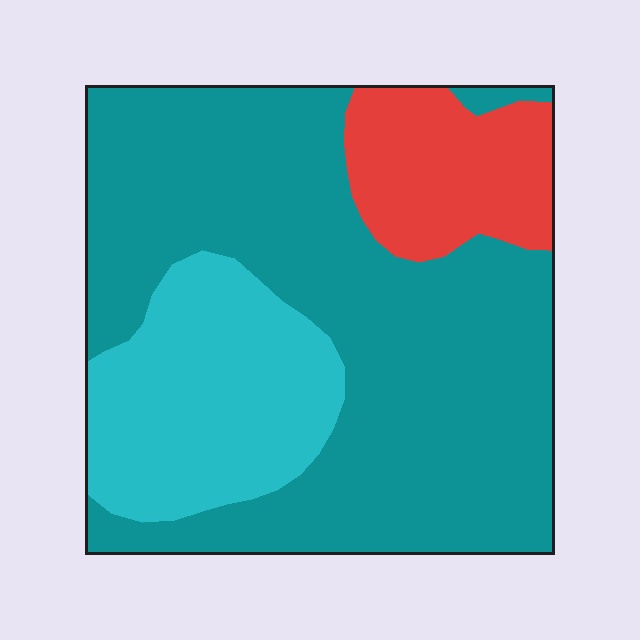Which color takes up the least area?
Red, at roughly 15%.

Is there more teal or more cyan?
Teal.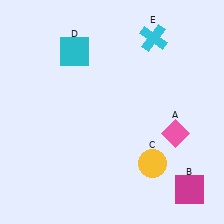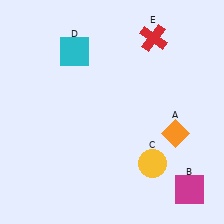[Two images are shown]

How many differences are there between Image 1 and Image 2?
There are 2 differences between the two images.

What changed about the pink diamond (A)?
In Image 1, A is pink. In Image 2, it changed to orange.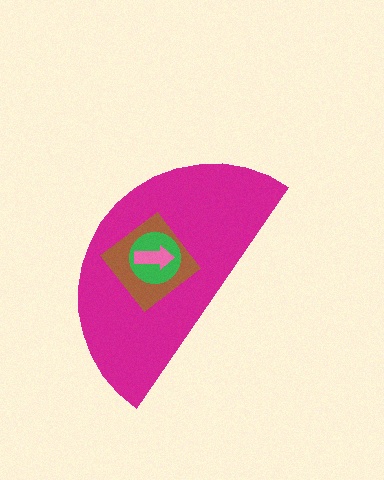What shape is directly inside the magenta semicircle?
The brown diamond.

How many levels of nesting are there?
4.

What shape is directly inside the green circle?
The pink arrow.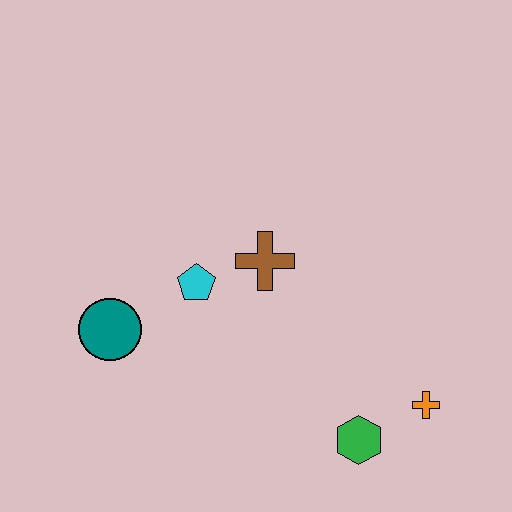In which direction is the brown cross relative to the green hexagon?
The brown cross is above the green hexagon.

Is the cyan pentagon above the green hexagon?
Yes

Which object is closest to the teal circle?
The cyan pentagon is closest to the teal circle.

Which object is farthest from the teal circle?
The orange cross is farthest from the teal circle.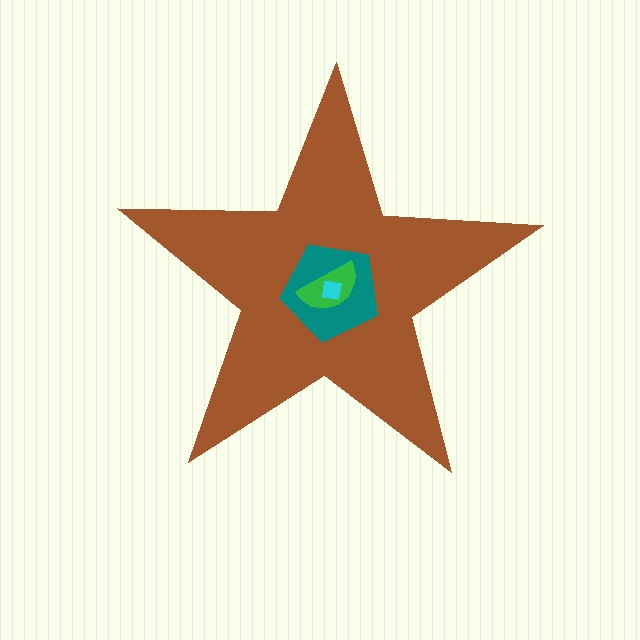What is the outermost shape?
The brown star.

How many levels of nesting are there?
4.